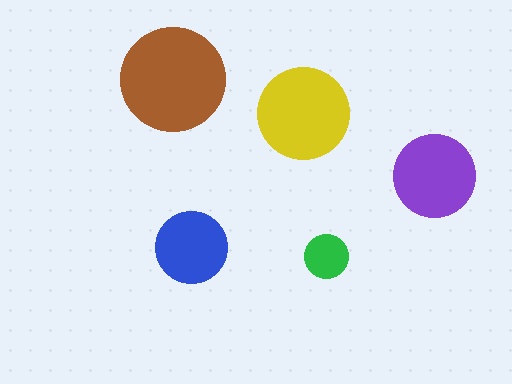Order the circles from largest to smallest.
the brown one, the yellow one, the purple one, the blue one, the green one.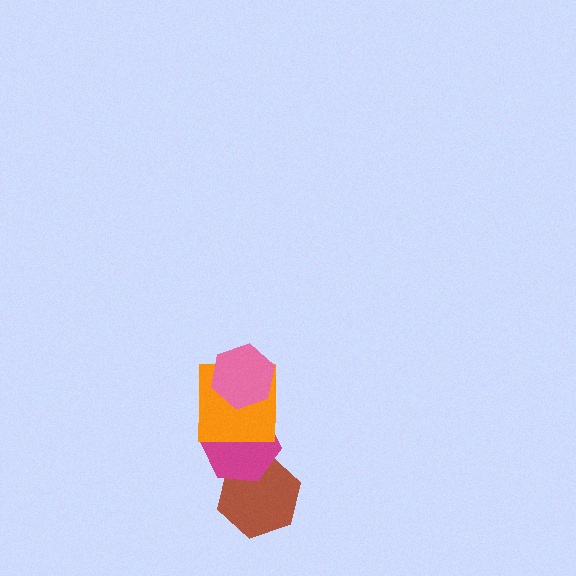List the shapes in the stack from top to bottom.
From top to bottom: the pink hexagon, the orange square, the magenta hexagon, the brown hexagon.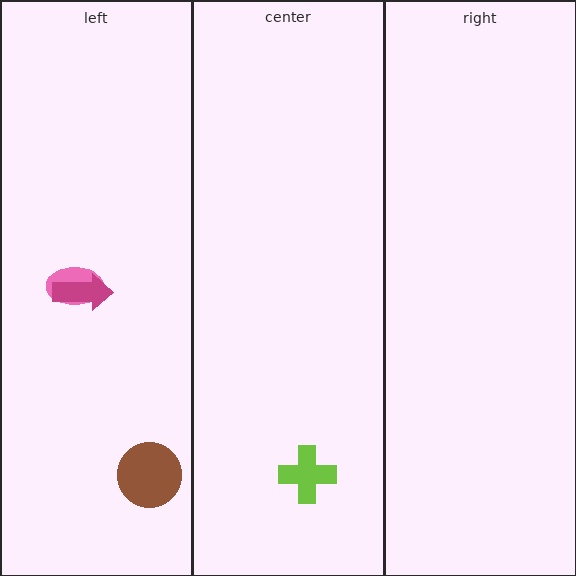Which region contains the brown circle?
The left region.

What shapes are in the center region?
The lime cross.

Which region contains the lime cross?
The center region.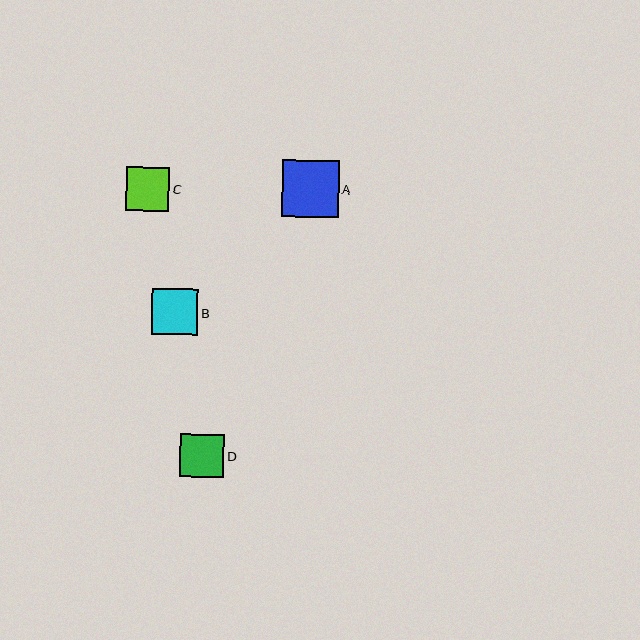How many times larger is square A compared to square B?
Square A is approximately 1.2 times the size of square B.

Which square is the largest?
Square A is the largest with a size of approximately 57 pixels.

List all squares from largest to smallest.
From largest to smallest: A, B, C, D.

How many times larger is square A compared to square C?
Square A is approximately 1.3 times the size of square C.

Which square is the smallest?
Square D is the smallest with a size of approximately 44 pixels.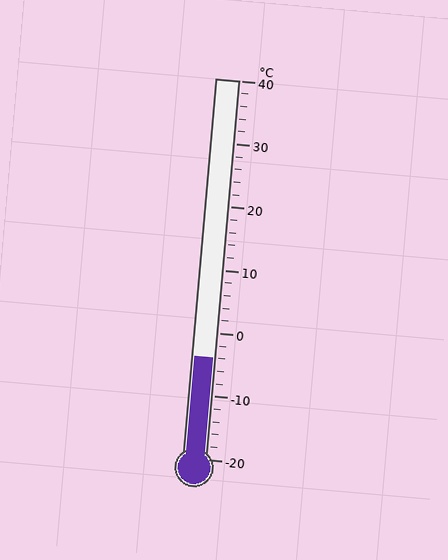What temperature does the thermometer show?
The thermometer shows approximately -4°C.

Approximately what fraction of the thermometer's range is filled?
The thermometer is filled to approximately 25% of its range.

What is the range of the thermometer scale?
The thermometer scale ranges from -20°C to 40°C.